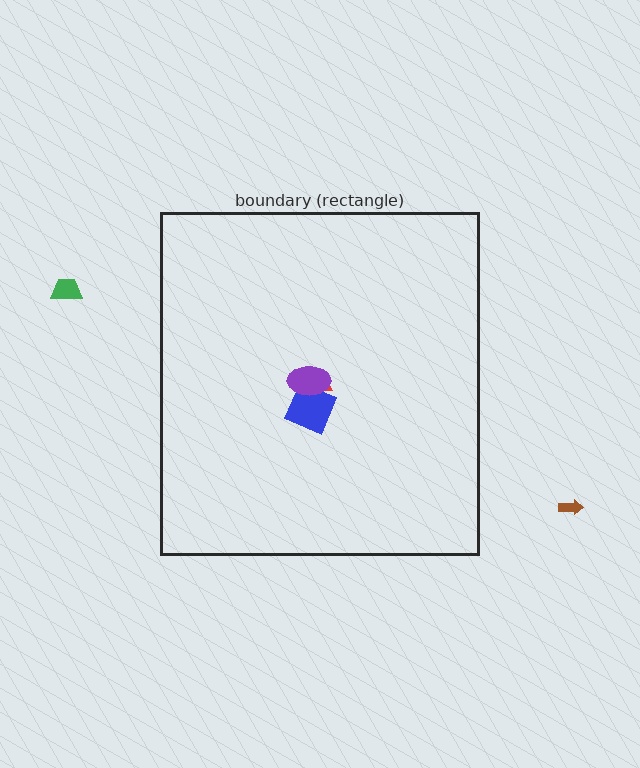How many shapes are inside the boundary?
3 inside, 2 outside.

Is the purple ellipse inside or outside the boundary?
Inside.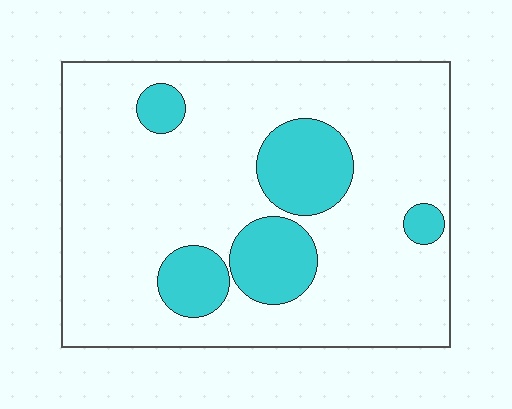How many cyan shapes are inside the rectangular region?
5.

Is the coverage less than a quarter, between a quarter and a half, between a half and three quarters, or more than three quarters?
Less than a quarter.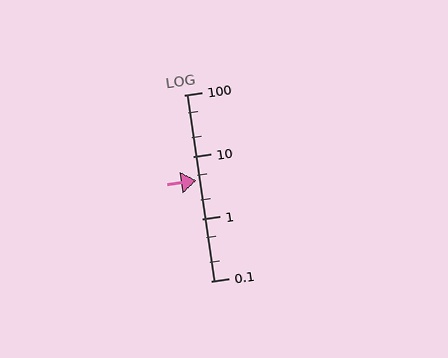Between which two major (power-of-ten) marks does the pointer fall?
The pointer is between 1 and 10.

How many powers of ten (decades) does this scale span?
The scale spans 3 decades, from 0.1 to 100.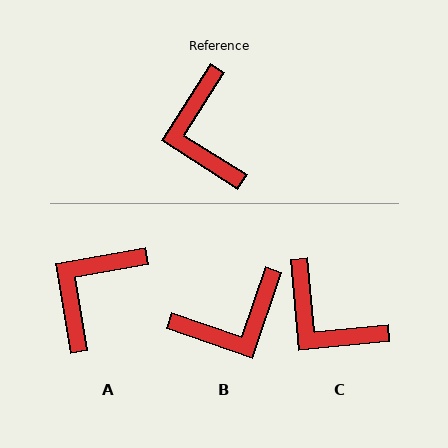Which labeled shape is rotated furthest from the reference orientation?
B, about 104 degrees away.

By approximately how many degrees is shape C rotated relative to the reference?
Approximately 38 degrees counter-clockwise.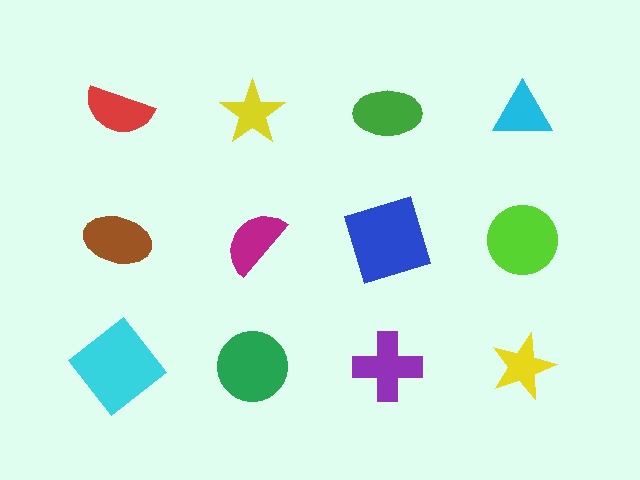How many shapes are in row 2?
4 shapes.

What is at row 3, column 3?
A purple cross.